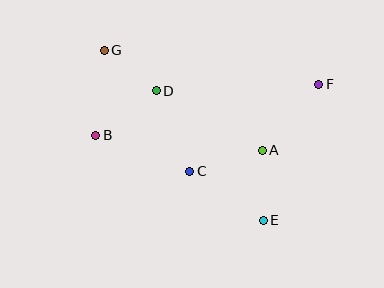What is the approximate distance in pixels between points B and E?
The distance between B and E is approximately 188 pixels.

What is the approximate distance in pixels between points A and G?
The distance between A and G is approximately 187 pixels.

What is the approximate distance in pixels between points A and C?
The distance between A and C is approximately 75 pixels.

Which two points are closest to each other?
Points D and G are closest to each other.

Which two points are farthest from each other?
Points E and G are farthest from each other.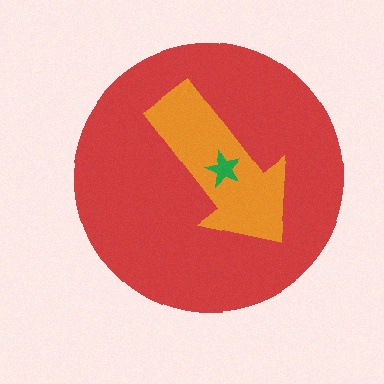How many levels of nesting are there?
3.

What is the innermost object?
The green star.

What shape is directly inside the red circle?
The orange arrow.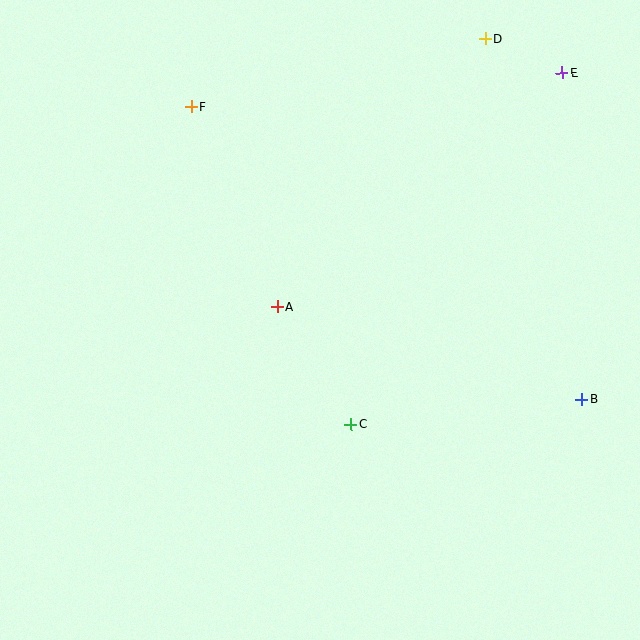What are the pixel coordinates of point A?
Point A is at (277, 307).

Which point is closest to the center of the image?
Point A at (277, 307) is closest to the center.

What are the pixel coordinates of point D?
Point D is at (485, 39).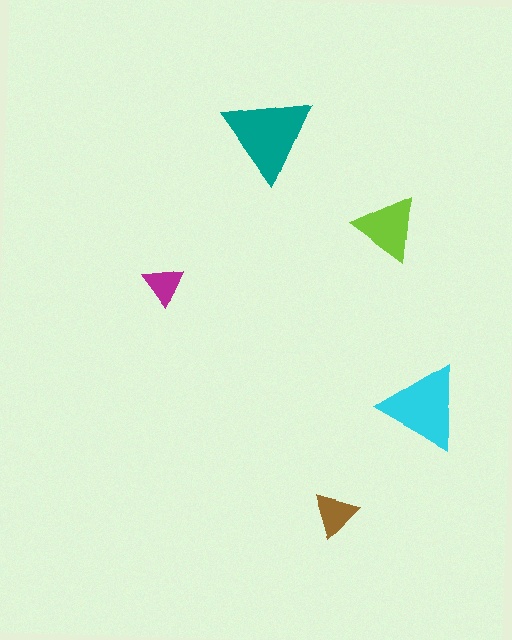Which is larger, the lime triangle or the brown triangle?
The lime one.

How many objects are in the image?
There are 5 objects in the image.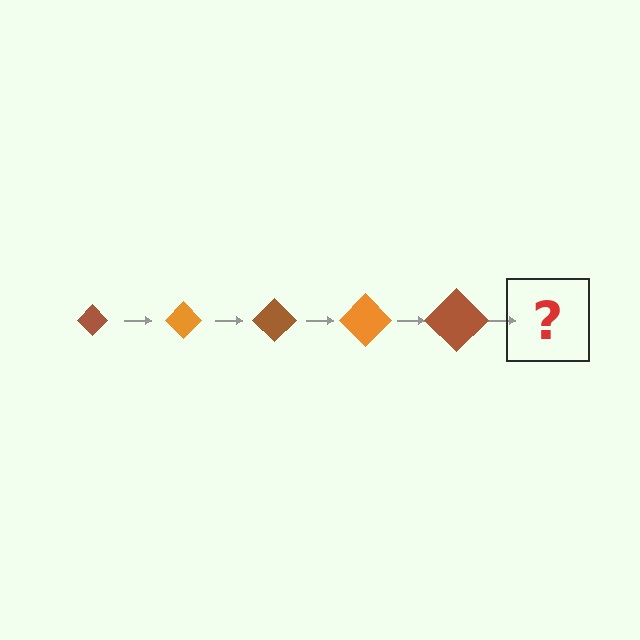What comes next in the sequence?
The next element should be an orange diamond, larger than the previous one.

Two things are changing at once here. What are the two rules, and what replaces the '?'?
The two rules are that the diamond grows larger each step and the color cycles through brown and orange. The '?' should be an orange diamond, larger than the previous one.